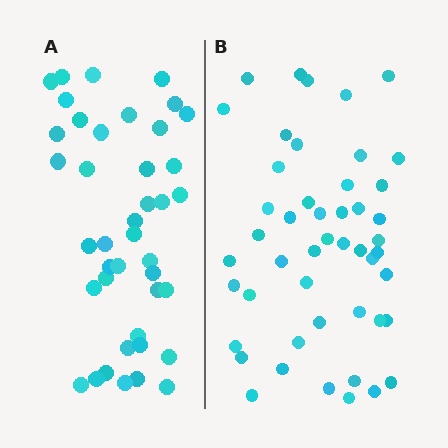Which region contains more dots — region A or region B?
Region B (the right region) has more dots.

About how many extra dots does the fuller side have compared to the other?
Region B has roughly 8 or so more dots than region A.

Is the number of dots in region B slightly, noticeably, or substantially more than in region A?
Region B has only slightly more — the two regions are fairly close. The ratio is roughly 1.2 to 1.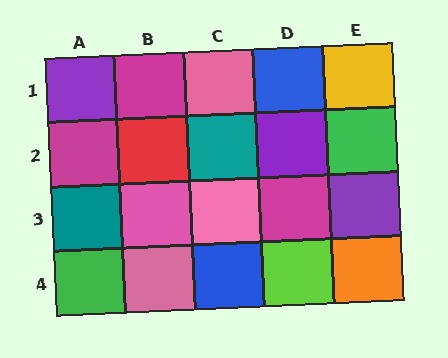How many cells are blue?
2 cells are blue.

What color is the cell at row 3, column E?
Purple.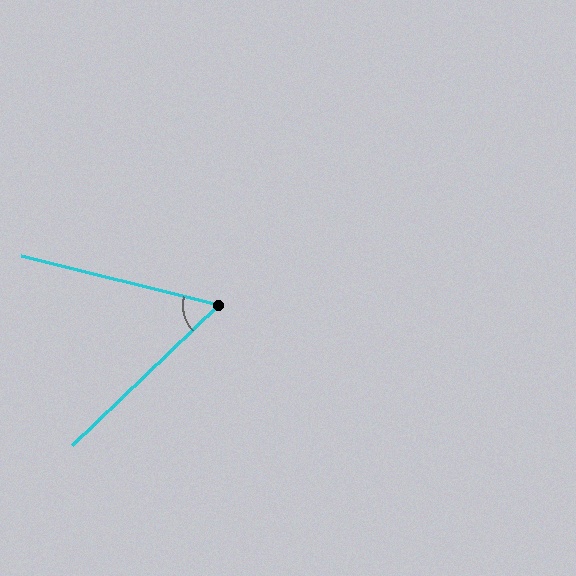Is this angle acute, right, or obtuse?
It is acute.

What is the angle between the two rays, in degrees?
Approximately 58 degrees.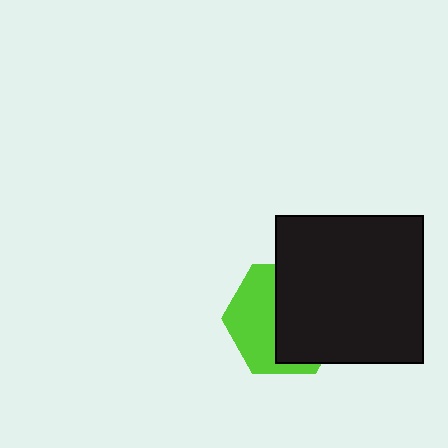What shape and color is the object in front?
The object in front is a black square.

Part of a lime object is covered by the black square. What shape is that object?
It is a hexagon.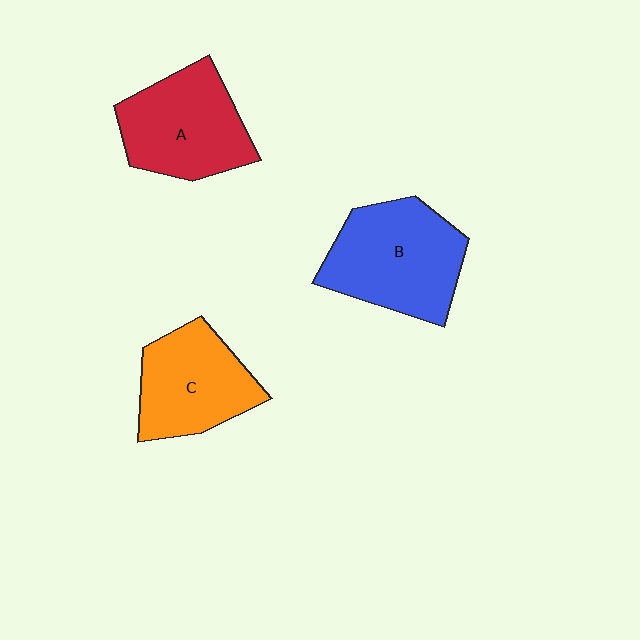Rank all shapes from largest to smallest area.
From largest to smallest: B (blue), A (red), C (orange).